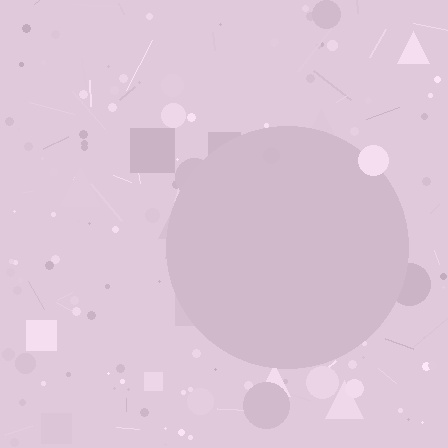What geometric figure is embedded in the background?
A circle is embedded in the background.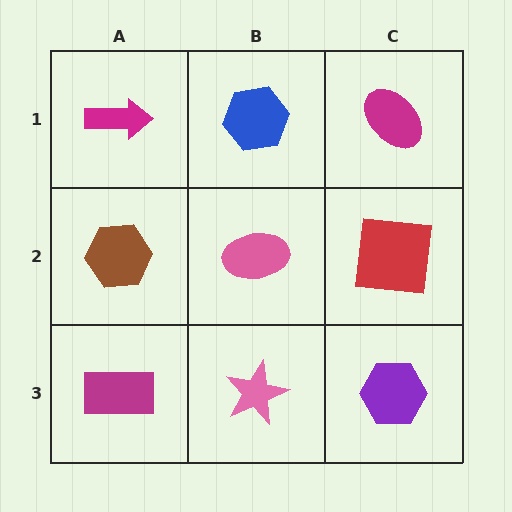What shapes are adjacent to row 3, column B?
A pink ellipse (row 2, column B), a magenta rectangle (row 3, column A), a purple hexagon (row 3, column C).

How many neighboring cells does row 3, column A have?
2.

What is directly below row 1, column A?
A brown hexagon.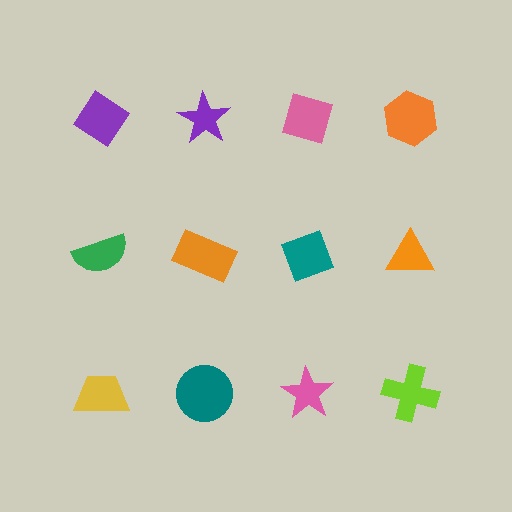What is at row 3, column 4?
A lime cross.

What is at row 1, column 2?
A purple star.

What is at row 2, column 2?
An orange rectangle.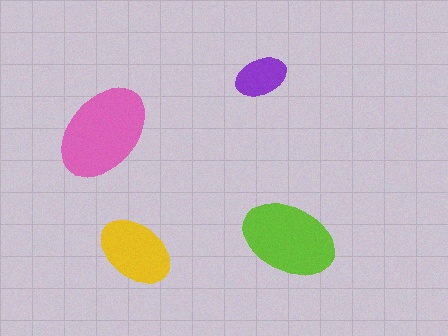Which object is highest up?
The purple ellipse is topmost.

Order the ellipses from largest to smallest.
the pink one, the lime one, the yellow one, the purple one.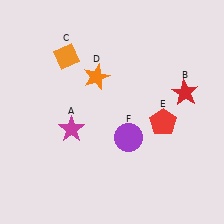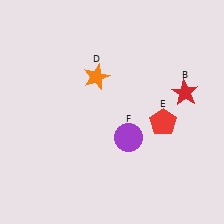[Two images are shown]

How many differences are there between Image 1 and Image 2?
There are 2 differences between the two images.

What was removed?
The magenta star (A), the orange diamond (C) were removed in Image 2.